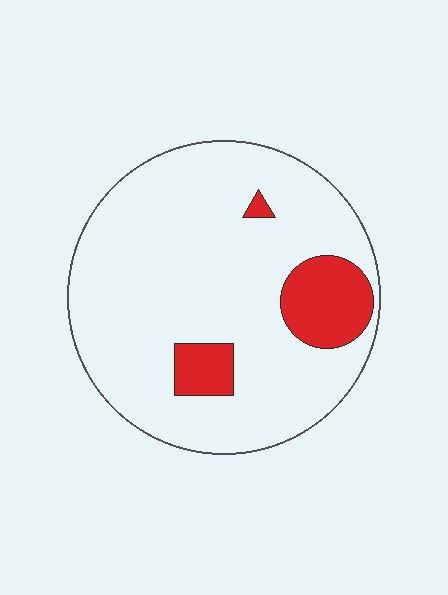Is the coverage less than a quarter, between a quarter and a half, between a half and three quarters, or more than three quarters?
Less than a quarter.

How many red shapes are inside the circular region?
3.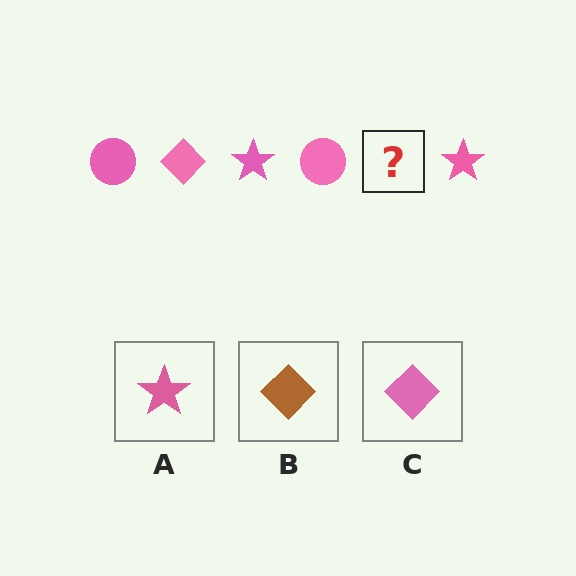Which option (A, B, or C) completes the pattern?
C.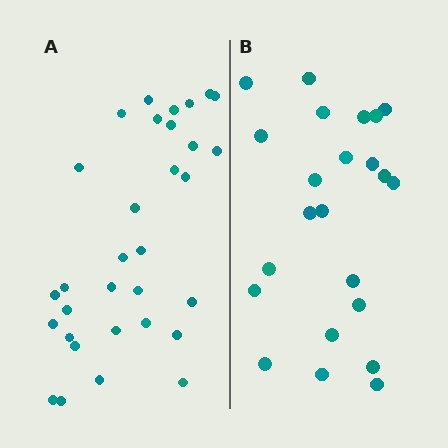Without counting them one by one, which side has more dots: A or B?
Region A (the left region) has more dots.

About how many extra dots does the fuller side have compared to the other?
Region A has roughly 8 or so more dots than region B.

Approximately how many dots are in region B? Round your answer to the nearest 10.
About 20 dots. (The exact count is 23, which rounds to 20.)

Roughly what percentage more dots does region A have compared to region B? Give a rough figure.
About 40% more.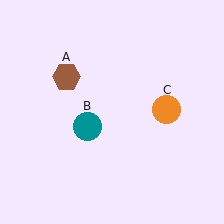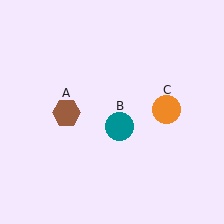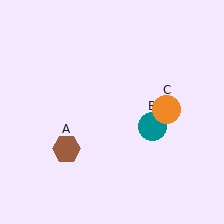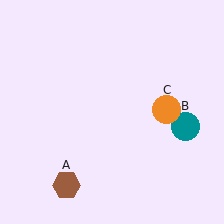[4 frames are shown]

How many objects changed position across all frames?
2 objects changed position: brown hexagon (object A), teal circle (object B).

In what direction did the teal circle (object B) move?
The teal circle (object B) moved right.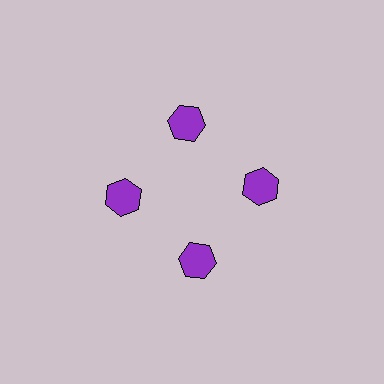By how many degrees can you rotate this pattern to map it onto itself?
The pattern maps onto itself every 90 degrees of rotation.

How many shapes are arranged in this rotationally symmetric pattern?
There are 4 shapes, arranged in 4 groups of 1.